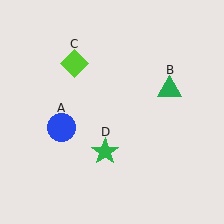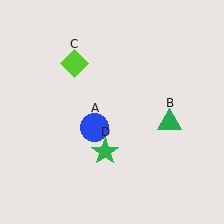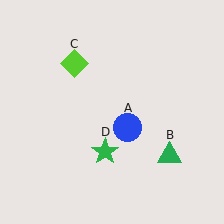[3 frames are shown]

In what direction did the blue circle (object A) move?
The blue circle (object A) moved right.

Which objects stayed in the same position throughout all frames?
Lime diamond (object C) and green star (object D) remained stationary.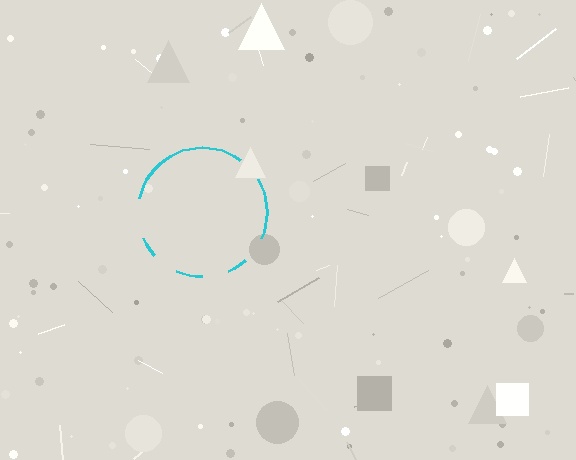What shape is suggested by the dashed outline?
The dashed outline suggests a circle.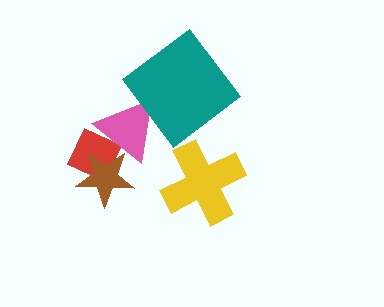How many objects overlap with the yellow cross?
0 objects overlap with the yellow cross.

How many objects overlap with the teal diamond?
1 object overlaps with the teal diamond.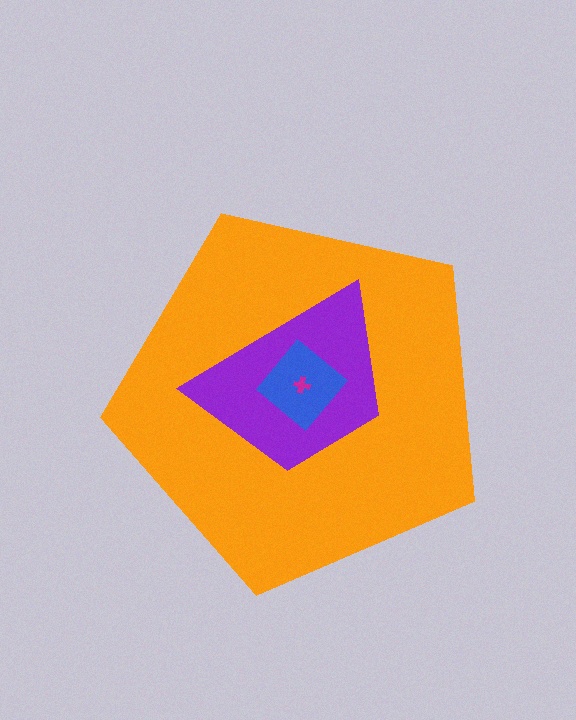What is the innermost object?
The magenta cross.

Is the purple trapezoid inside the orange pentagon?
Yes.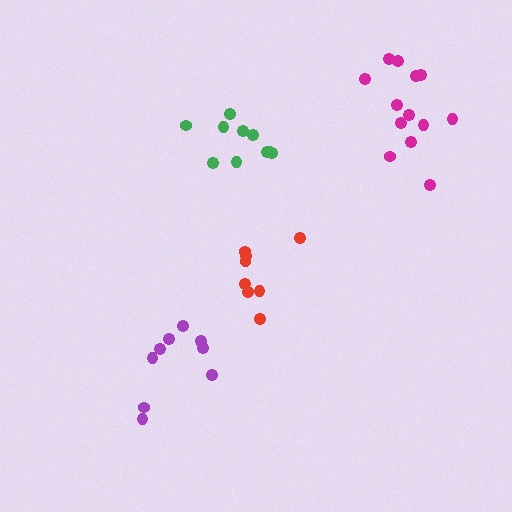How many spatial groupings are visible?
There are 4 spatial groupings.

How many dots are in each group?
Group 1: 10 dots, Group 2: 8 dots, Group 3: 13 dots, Group 4: 9 dots (40 total).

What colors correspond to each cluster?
The clusters are colored: green, red, magenta, purple.